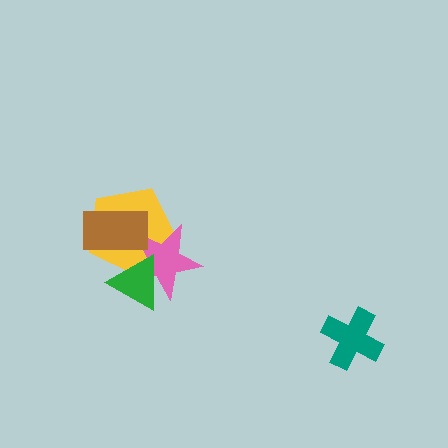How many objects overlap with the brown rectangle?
3 objects overlap with the brown rectangle.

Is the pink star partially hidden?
Yes, it is partially covered by another shape.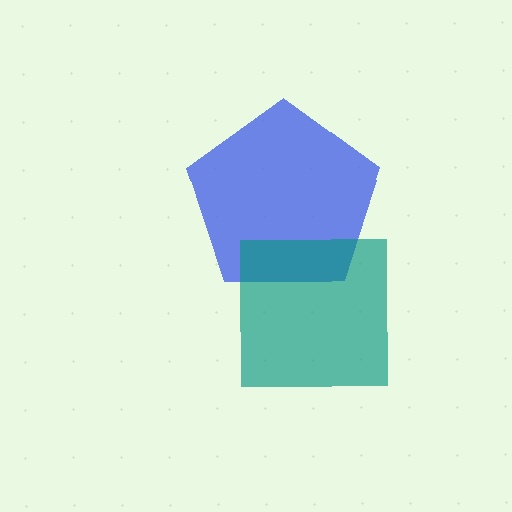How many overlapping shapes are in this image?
There are 2 overlapping shapes in the image.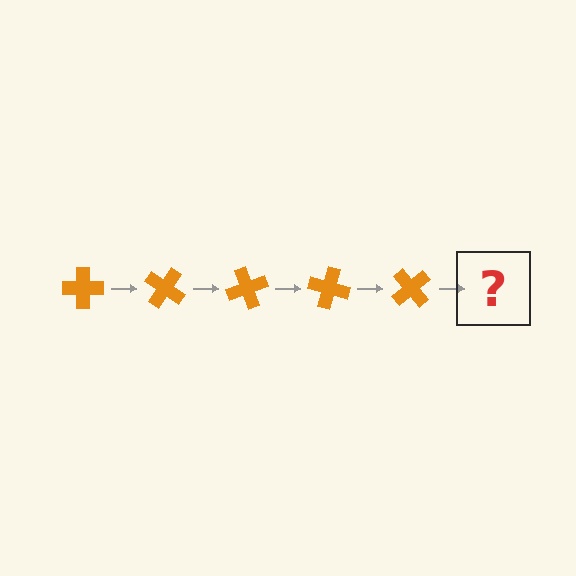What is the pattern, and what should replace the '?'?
The pattern is that the cross rotates 35 degrees each step. The '?' should be an orange cross rotated 175 degrees.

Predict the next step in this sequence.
The next step is an orange cross rotated 175 degrees.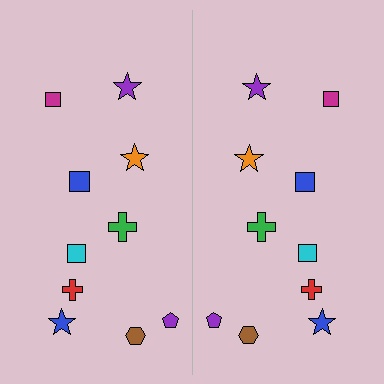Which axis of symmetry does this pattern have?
The pattern has a vertical axis of symmetry running through the center of the image.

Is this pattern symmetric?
Yes, this pattern has bilateral (reflection) symmetry.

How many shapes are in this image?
There are 20 shapes in this image.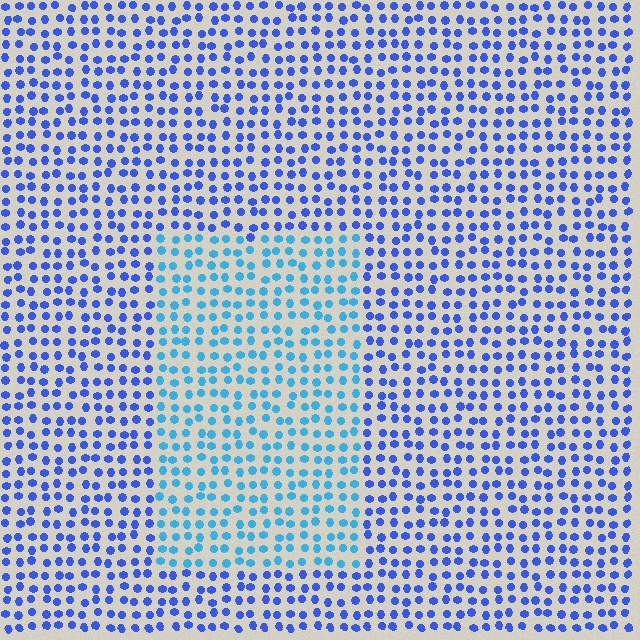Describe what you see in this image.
The image is filled with small blue elements in a uniform arrangement. A rectangle-shaped region is visible where the elements are tinted to a slightly different hue, forming a subtle color boundary.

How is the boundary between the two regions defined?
The boundary is defined purely by a slight shift in hue (about 32 degrees). Spacing, size, and orientation are identical on both sides.